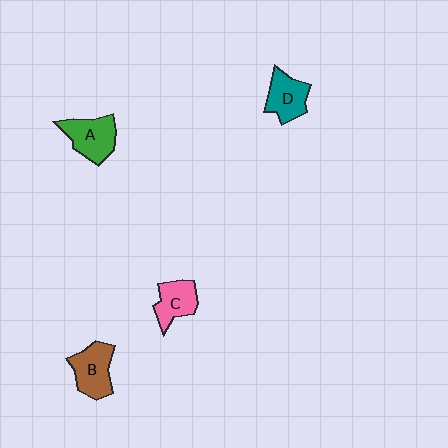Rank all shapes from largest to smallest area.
From largest to smallest: A (green), B (brown), D (teal), C (pink).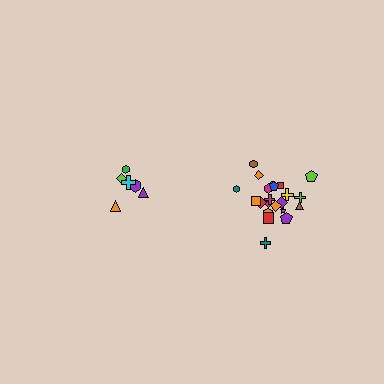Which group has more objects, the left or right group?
The right group.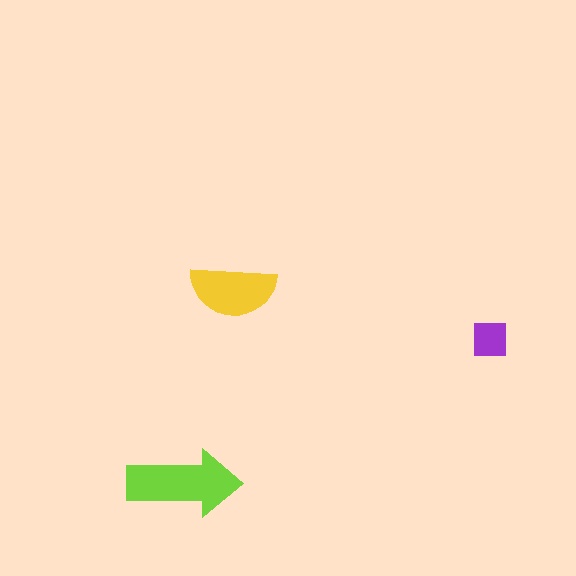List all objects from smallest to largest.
The purple square, the yellow semicircle, the lime arrow.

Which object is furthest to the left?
The lime arrow is leftmost.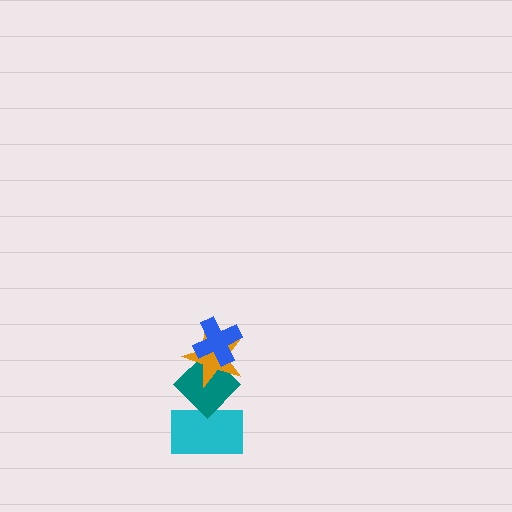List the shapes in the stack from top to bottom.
From top to bottom: the blue cross, the orange star, the teal diamond, the cyan rectangle.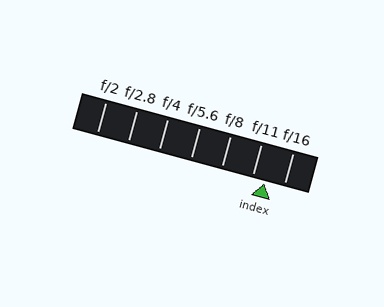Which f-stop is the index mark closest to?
The index mark is closest to f/11.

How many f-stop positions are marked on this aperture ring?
There are 7 f-stop positions marked.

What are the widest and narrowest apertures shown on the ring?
The widest aperture shown is f/2 and the narrowest is f/16.